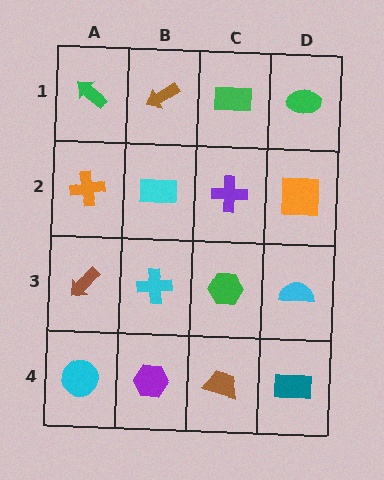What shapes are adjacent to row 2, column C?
A green rectangle (row 1, column C), a green hexagon (row 3, column C), a cyan rectangle (row 2, column B), an orange square (row 2, column D).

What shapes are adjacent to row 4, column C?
A green hexagon (row 3, column C), a purple hexagon (row 4, column B), a teal rectangle (row 4, column D).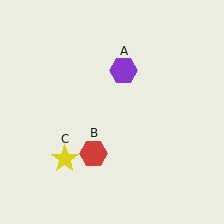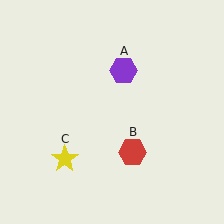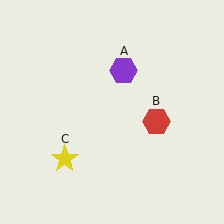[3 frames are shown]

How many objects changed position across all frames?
1 object changed position: red hexagon (object B).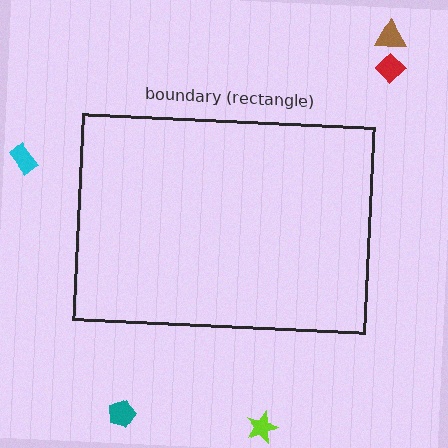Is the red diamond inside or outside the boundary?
Outside.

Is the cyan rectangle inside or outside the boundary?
Outside.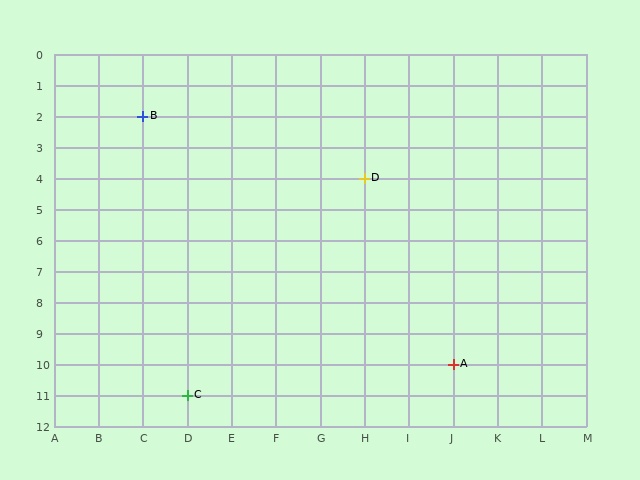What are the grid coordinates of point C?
Point C is at grid coordinates (D, 11).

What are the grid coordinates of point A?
Point A is at grid coordinates (J, 10).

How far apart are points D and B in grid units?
Points D and B are 5 columns and 2 rows apart (about 5.4 grid units diagonally).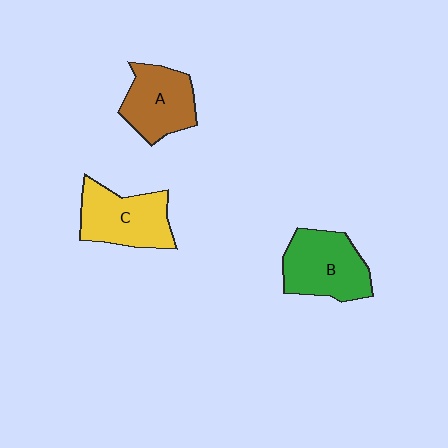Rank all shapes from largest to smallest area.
From largest to smallest: B (green), C (yellow), A (brown).